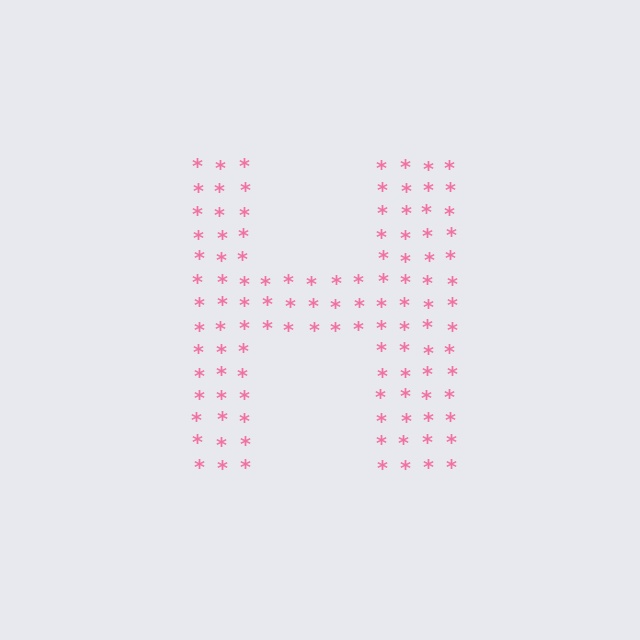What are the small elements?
The small elements are asterisks.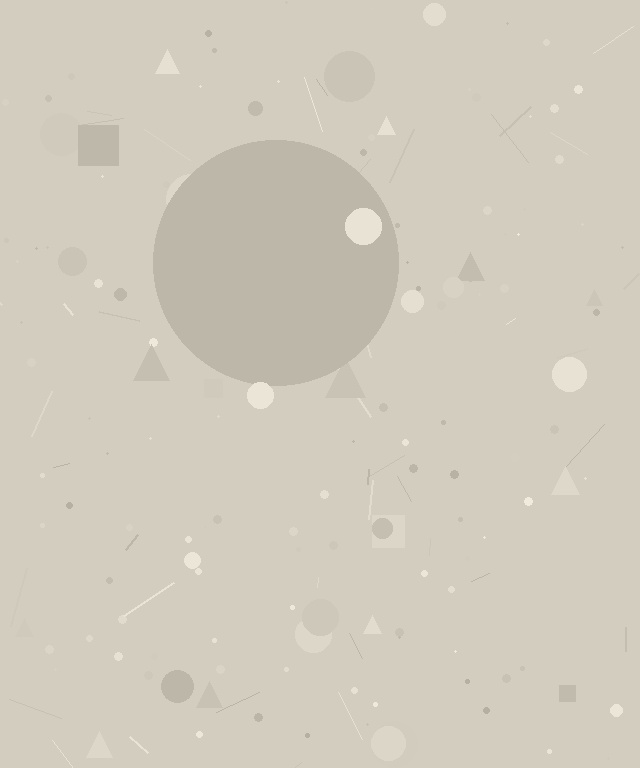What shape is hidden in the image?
A circle is hidden in the image.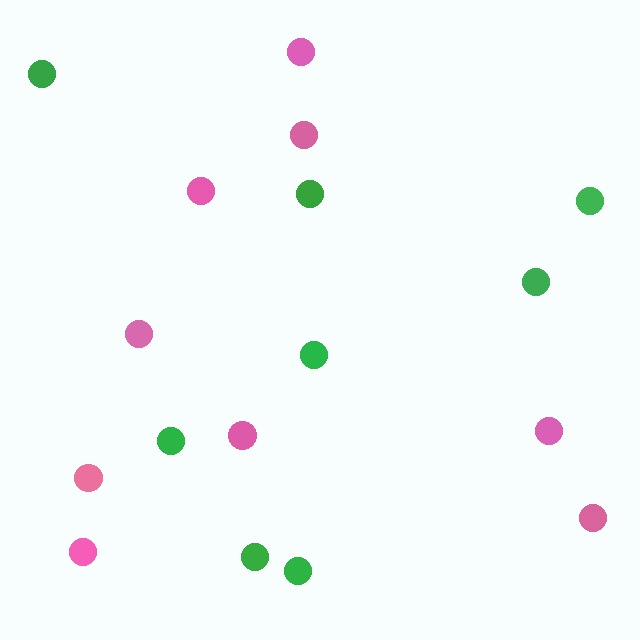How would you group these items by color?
There are 2 groups: one group of pink circles (9) and one group of green circles (8).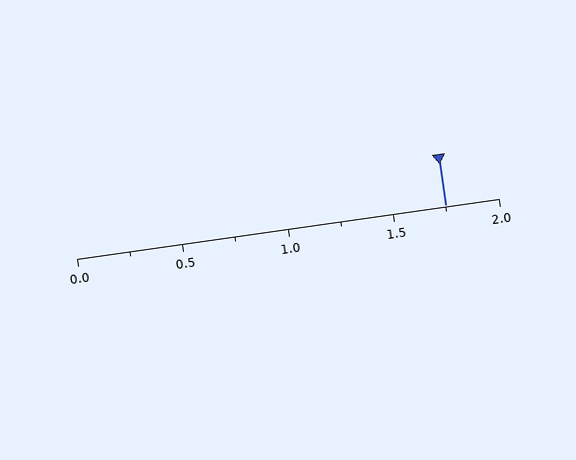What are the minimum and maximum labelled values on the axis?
The axis runs from 0.0 to 2.0.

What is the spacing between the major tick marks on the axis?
The major ticks are spaced 0.5 apart.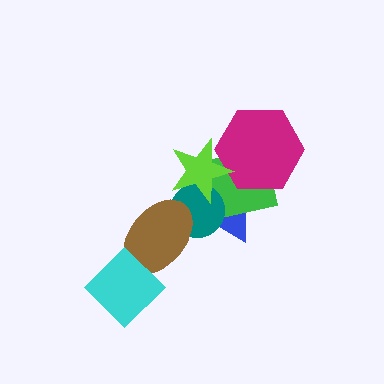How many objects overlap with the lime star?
4 objects overlap with the lime star.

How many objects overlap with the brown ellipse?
2 objects overlap with the brown ellipse.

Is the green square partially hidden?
Yes, it is partially covered by another shape.